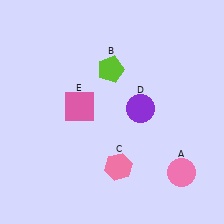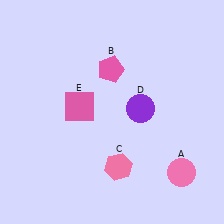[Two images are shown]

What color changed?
The pentagon (B) changed from lime in Image 1 to pink in Image 2.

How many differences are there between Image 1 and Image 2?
There is 1 difference between the two images.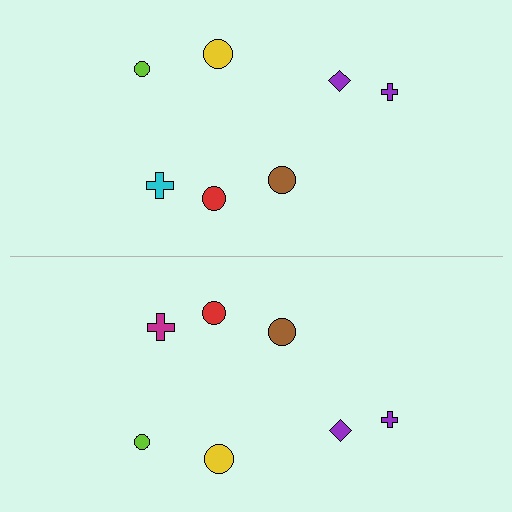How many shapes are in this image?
There are 14 shapes in this image.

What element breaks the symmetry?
The magenta cross on the bottom side breaks the symmetry — its mirror counterpart is cyan.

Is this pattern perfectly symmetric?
No, the pattern is not perfectly symmetric. The magenta cross on the bottom side breaks the symmetry — its mirror counterpart is cyan.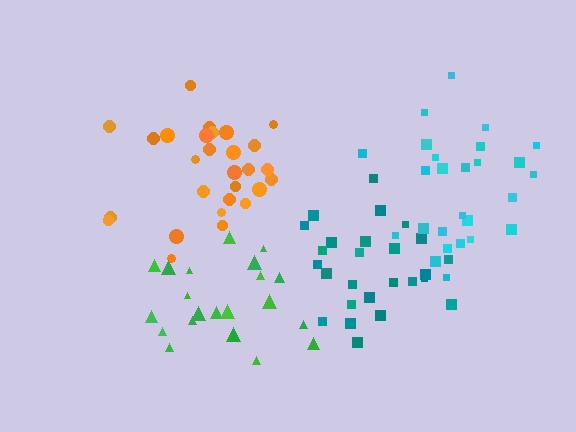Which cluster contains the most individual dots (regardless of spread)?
Orange (28).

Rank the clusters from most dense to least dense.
teal, green, cyan, orange.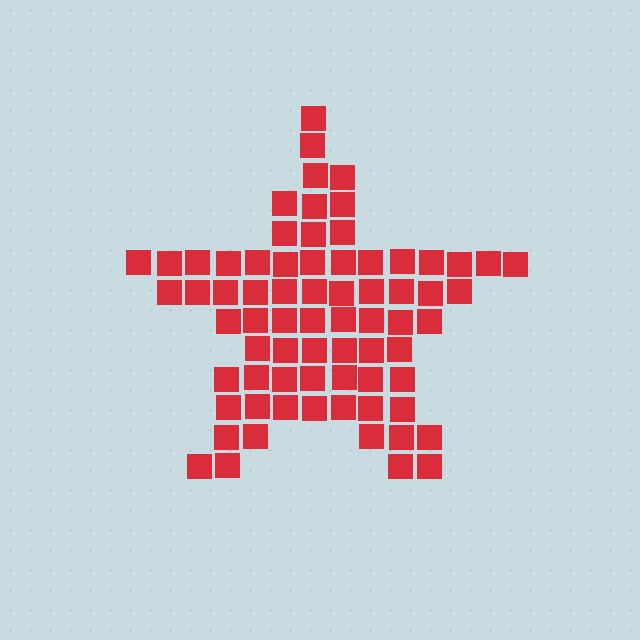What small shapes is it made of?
It is made of small squares.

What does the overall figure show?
The overall figure shows a star.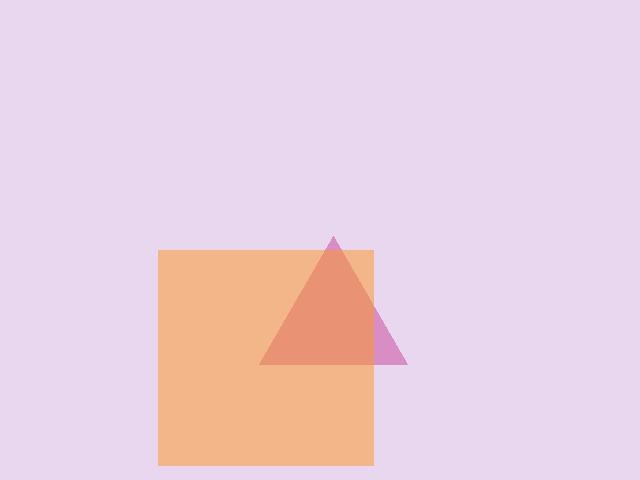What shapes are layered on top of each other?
The layered shapes are: a magenta triangle, an orange square.